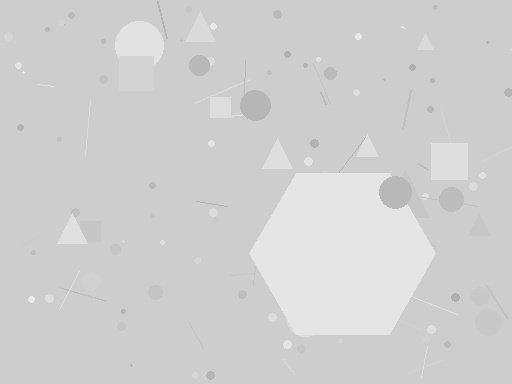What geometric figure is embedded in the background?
A hexagon is embedded in the background.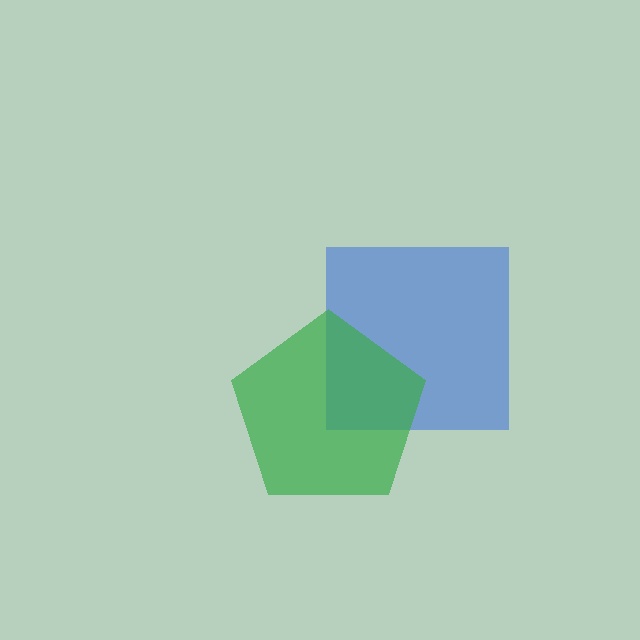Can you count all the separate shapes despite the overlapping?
Yes, there are 2 separate shapes.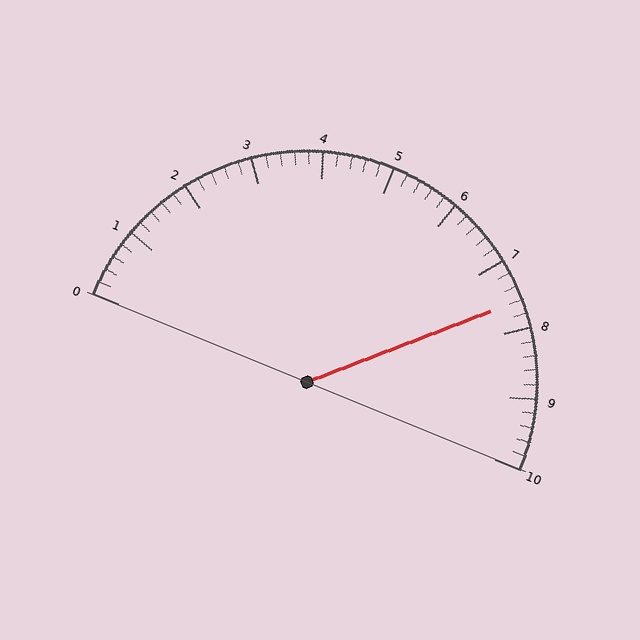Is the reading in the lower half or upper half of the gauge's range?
The reading is in the upper half of the range (0 to 10).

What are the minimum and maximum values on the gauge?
The gauge ranges from 0 to 10.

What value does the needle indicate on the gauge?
The needle indicates approximately 7.6.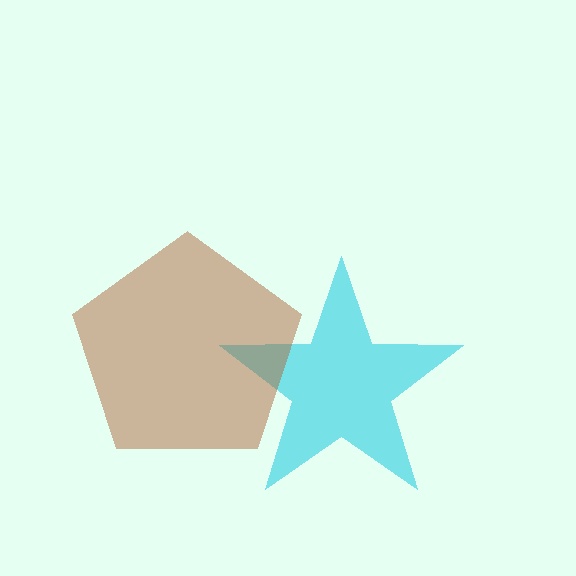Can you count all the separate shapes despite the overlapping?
Yes, there are 2 separate shapes.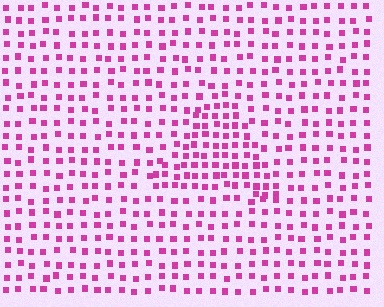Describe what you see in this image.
The image contains small magenta elements arranged at two different densities. A triangle-shaped region is visible where the elements are more densely packed than the surrounding area.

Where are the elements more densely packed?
The elements are more densely packed inside the triangle boundary.